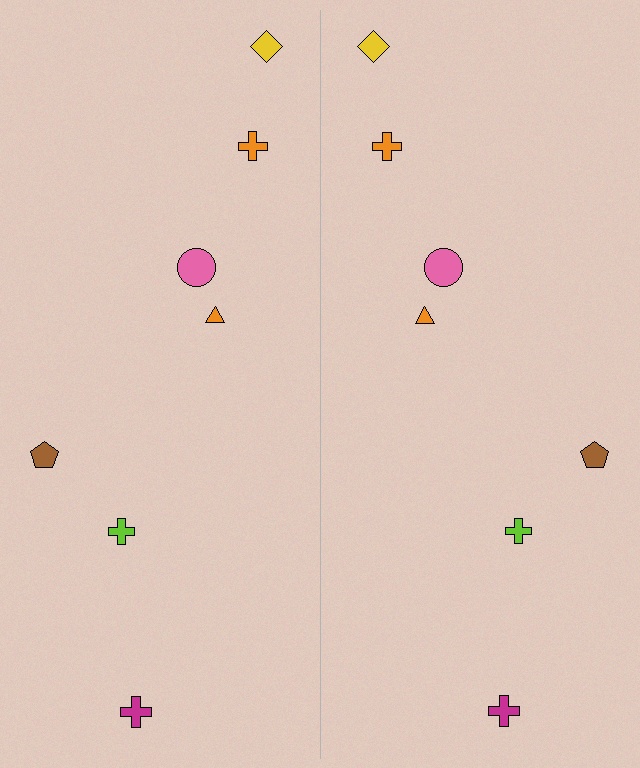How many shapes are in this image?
There are 14 shapes in this image.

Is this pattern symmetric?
Yes, this pattern has bilateral (reflection) symmetry.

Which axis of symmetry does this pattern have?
The pattern has a vertical axis of symmetry running through the center of the image.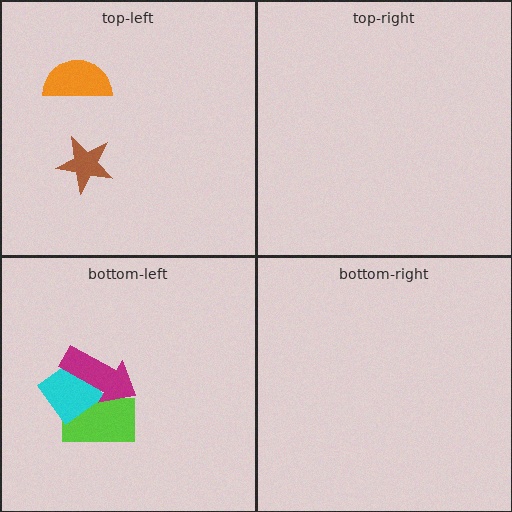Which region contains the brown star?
The top-left region.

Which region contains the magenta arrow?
The bottom-left region.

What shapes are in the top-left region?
The orange semicircle, the brown star.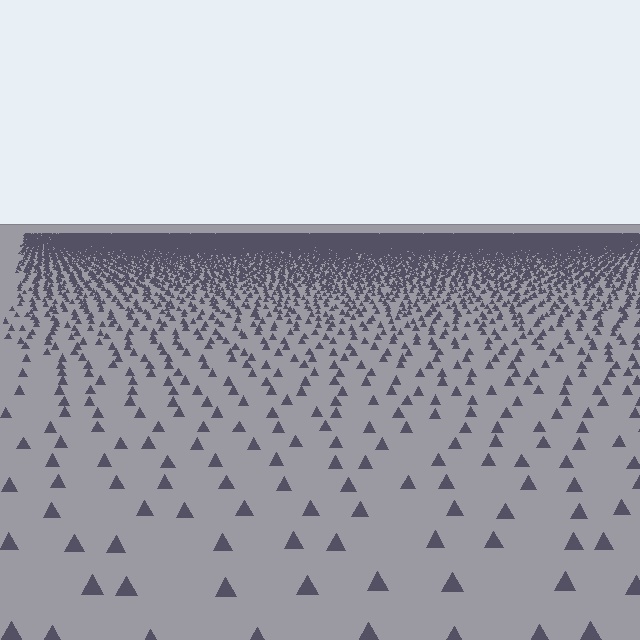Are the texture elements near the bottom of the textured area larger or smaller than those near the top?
Larger. Near the bottom, elements are closer to the viewer and appear at a bigger on-screen size.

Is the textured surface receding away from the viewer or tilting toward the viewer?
The surface is receding away from the viewer. Texture elements get smaller and denser toward the top.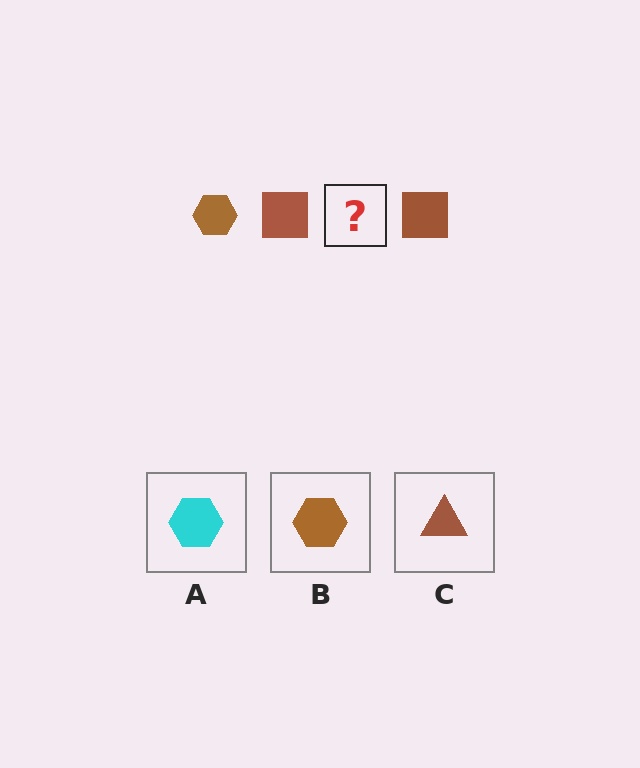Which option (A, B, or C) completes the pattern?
B.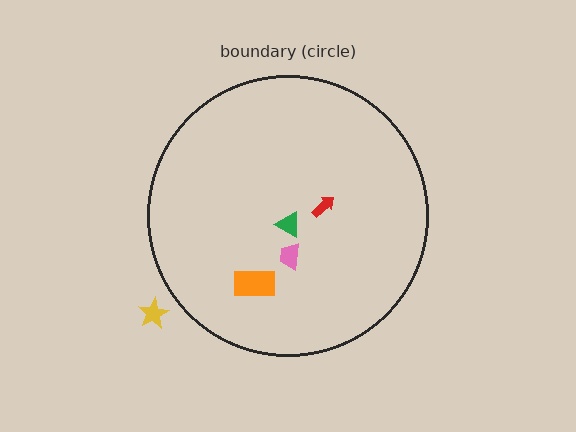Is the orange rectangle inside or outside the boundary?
Inside.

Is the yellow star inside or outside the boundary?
Outside.